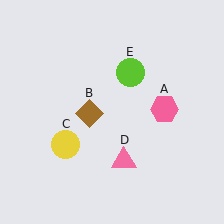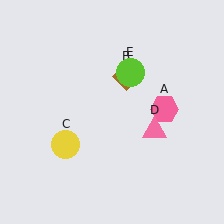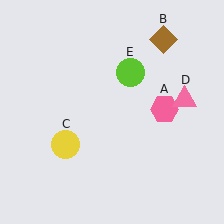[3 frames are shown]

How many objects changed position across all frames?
2 objects changed position: brown diamond (object B), pink triangle (object D).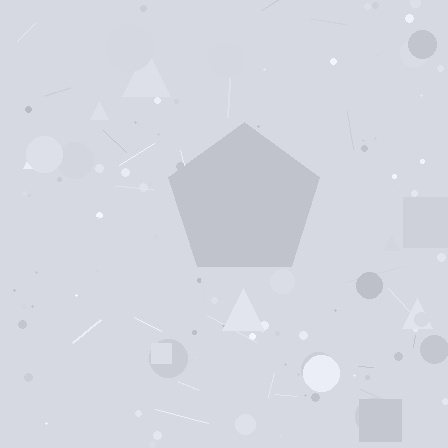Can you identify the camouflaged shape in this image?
The camouflaged shape is a pentagon.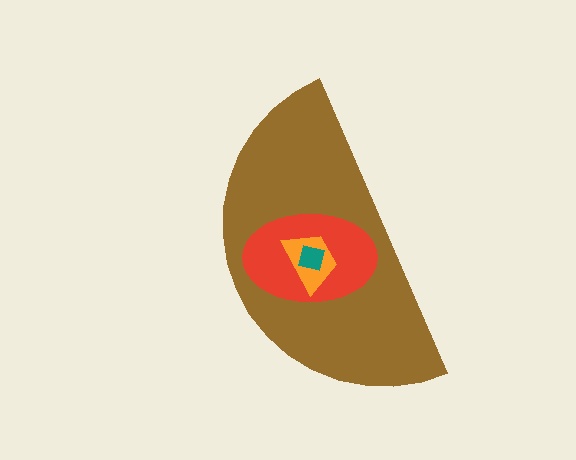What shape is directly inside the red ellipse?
The orange trapezoid.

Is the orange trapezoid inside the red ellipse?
Yes.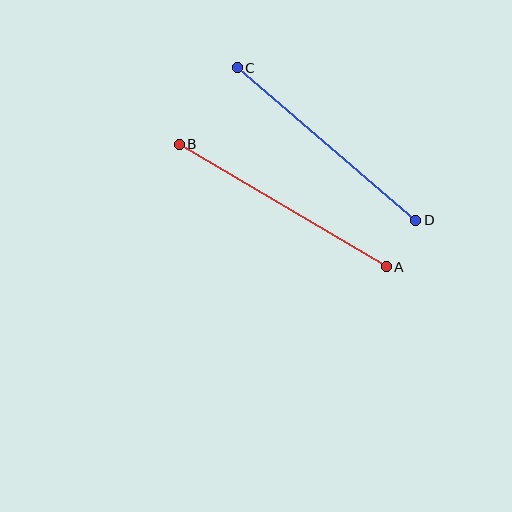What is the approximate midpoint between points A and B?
The midpoint is at approximately (283, 206) pixels.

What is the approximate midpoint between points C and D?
The midpoint is at approximately (327, 144) pixels.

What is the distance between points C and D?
The distance is approximately 235 pixels.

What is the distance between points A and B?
The distance is approximately 240 pixels.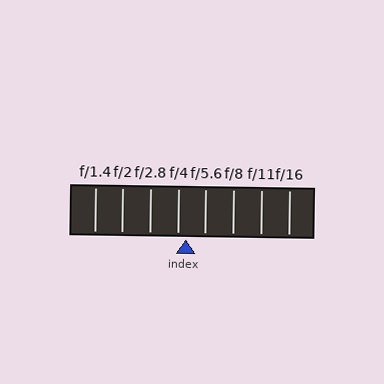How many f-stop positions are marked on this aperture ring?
There are 8 f-stop positions marked.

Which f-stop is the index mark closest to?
The index mark is closest to f/4.